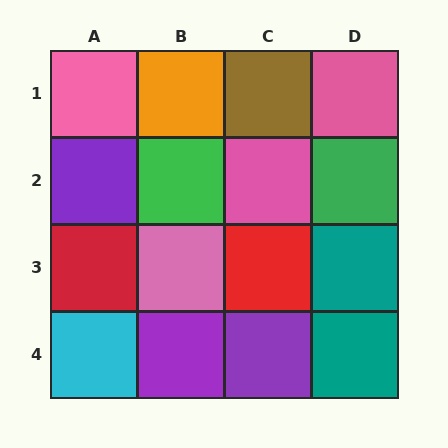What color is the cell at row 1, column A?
Pink.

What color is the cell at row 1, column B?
Orange.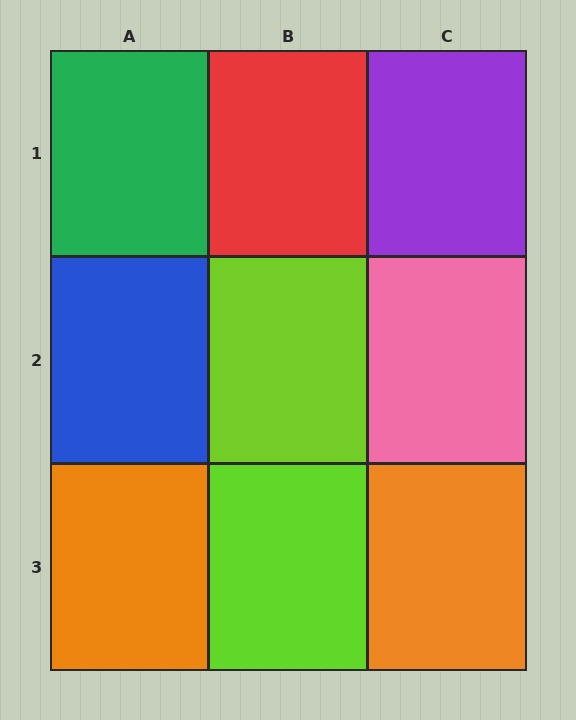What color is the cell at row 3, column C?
Orange.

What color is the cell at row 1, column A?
Green.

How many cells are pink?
1 cell is pink.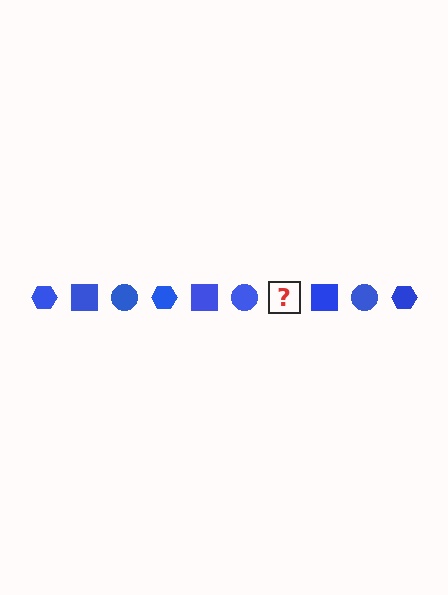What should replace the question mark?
The question mark should be replaced with a blue hexagon.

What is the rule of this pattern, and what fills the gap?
The rule is that the pattern cycles through hexagon, square, circle shapes in blue. The gap should be filled with a blue hexagon.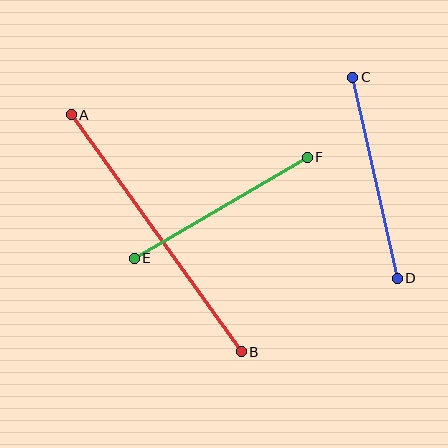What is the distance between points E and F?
The distance is approximately 200 pixels.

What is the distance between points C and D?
The distance is approximately 206 pixels.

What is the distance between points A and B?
The distance is approximately 292 pixels.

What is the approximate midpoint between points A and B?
The midpoint is at approximately (156, 233) pixels.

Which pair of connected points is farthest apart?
Points A and B are farthest apart.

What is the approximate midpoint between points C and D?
The midpoint is at approximately (375, 178) pixels.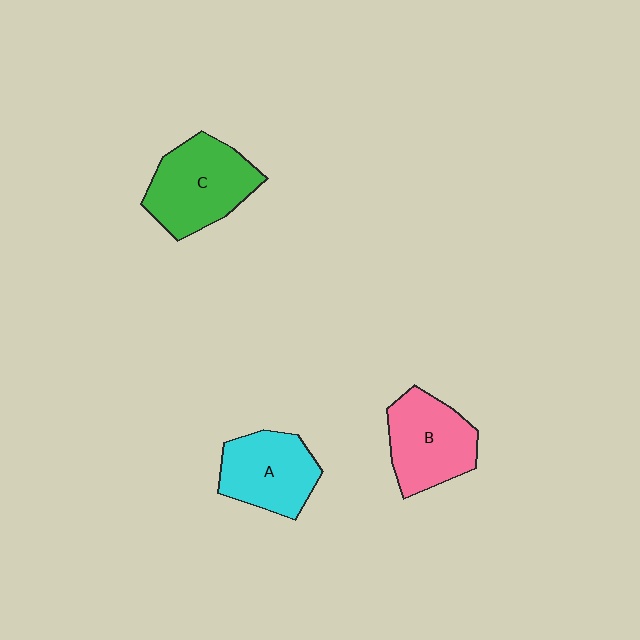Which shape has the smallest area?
Shape A (cyan).